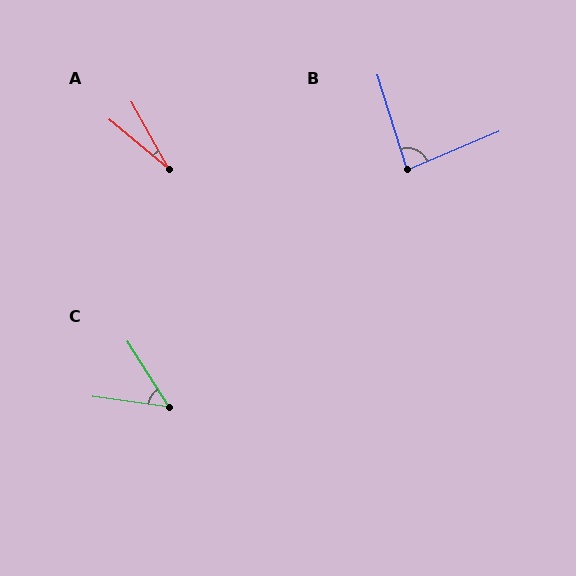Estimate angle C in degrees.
Approximately 50 degrees.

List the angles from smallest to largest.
A (21°), C (50°), B (85°).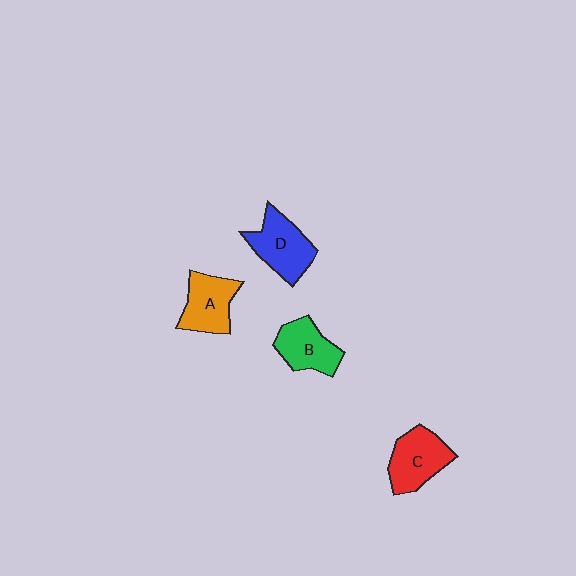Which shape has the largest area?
Shape D (blue).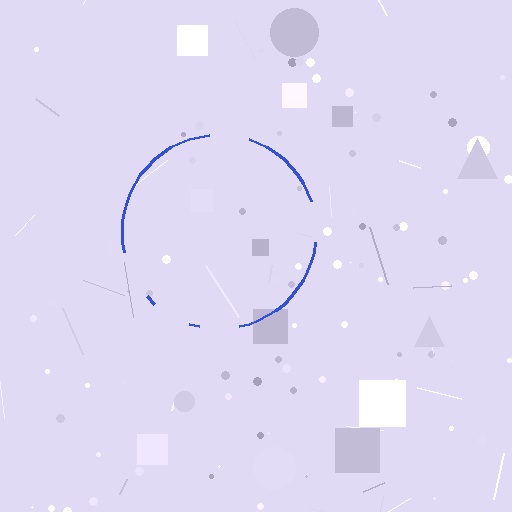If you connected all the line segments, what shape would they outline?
They would outline a circle.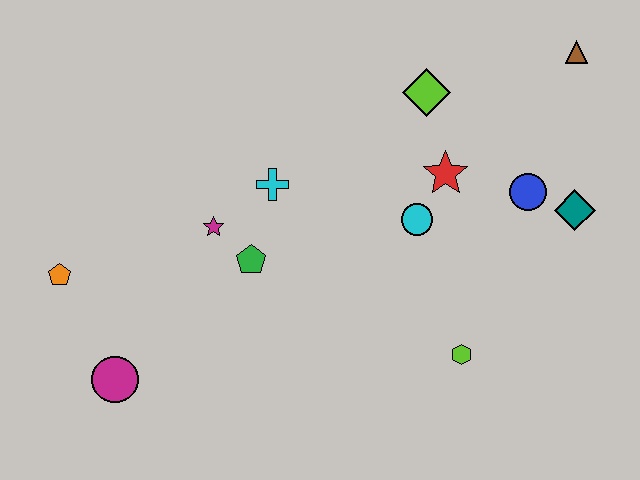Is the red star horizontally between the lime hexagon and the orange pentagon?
Yes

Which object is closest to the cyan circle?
The red star is closest to the cyan circle.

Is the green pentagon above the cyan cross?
No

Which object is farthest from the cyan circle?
The orange pentagon is farthest from the cyan circle.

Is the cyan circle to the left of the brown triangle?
Yes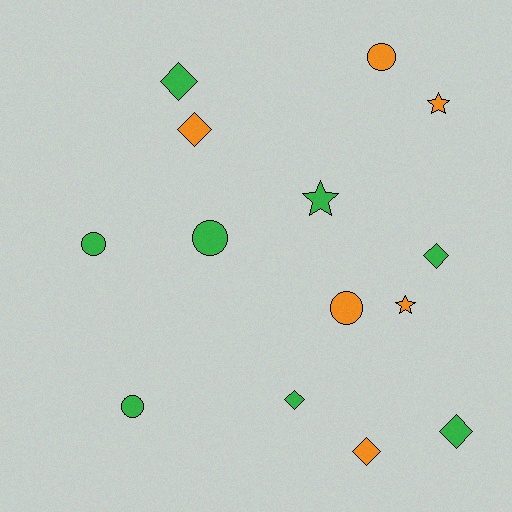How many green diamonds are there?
There are 4 green diamonds.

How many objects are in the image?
There are 14 objects.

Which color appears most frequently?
Green, with 8 objects.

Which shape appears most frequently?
Diamond, with 6 objects.